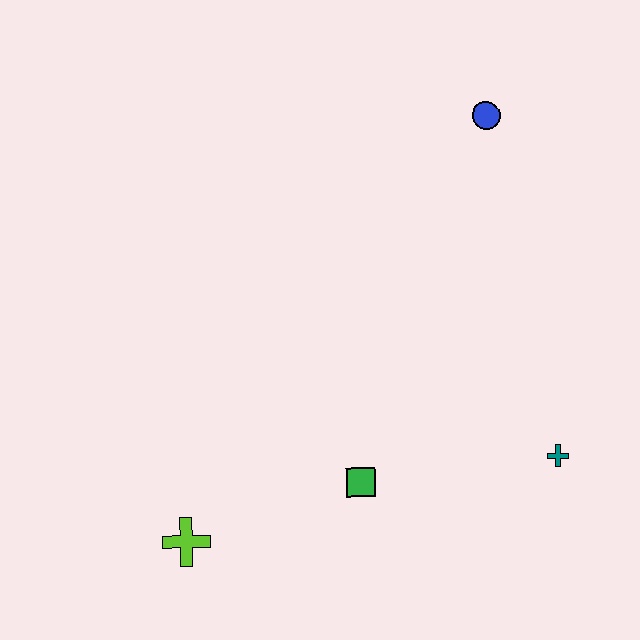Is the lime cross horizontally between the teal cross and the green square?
No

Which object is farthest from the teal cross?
The lime cross is farthest from the teal cross.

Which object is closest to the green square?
The lime cross is closest to the green square.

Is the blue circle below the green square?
No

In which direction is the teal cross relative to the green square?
The teal cross is to the right of the green square.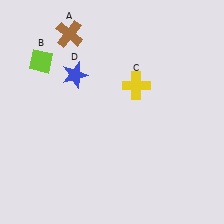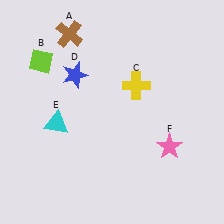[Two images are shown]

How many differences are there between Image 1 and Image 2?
There are 2 differences between the two images.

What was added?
A cyan triangle (E), a pink star (F) were added in Image 2.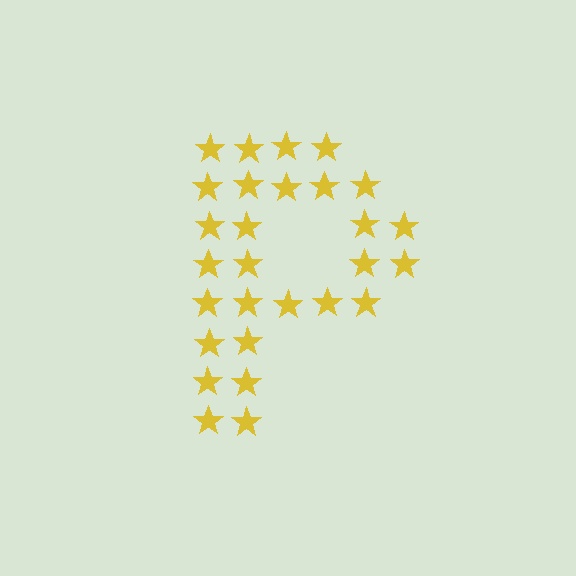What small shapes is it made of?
It is made of small stars.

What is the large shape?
The large shape is the letter P.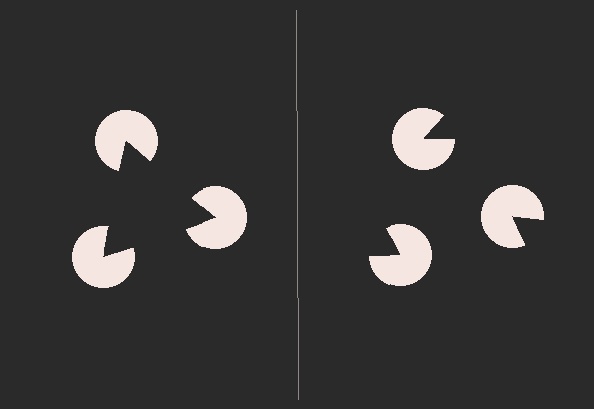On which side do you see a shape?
An illusory triangle appears on the left side. On the right side the wedge cuts are rotated, so no coherent shape forms.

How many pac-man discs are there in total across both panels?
6 — 3 on each side.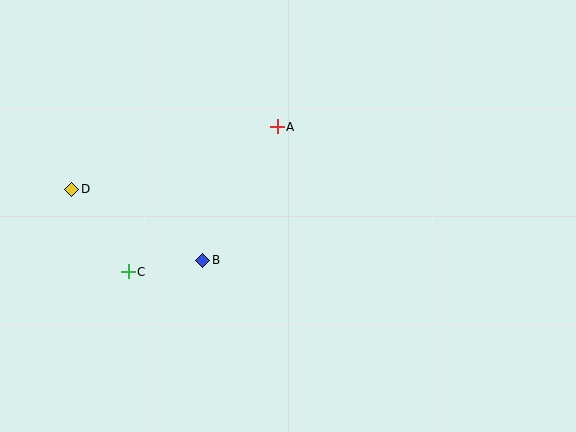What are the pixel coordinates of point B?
Point B is at (203, 260).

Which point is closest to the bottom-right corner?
Point B is closest to the bottom-right corner.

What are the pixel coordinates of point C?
Point C is at (128, 272).